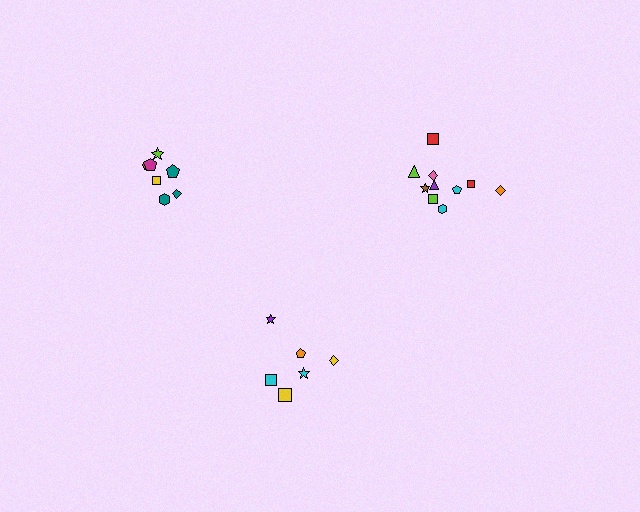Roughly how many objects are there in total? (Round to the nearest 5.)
Roughly 25 objects in total.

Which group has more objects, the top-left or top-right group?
The top-right group.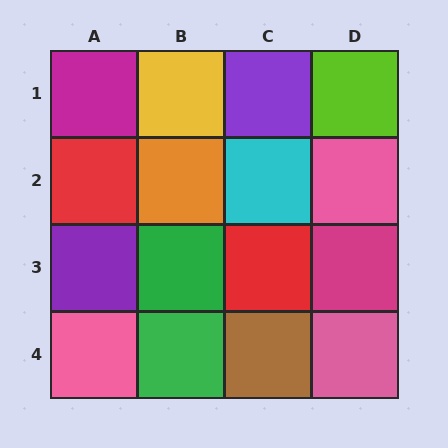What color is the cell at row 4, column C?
Brown.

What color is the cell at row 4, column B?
Green.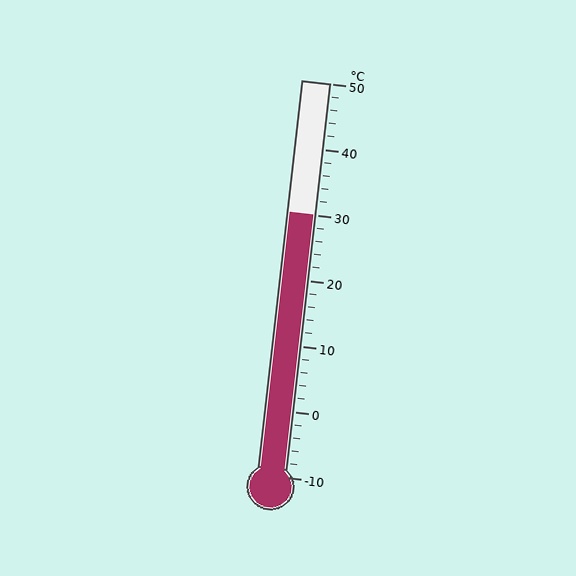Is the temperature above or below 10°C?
The temperature is above 10°C.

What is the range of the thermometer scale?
The thermometer scale ranges from -10°C to 50°C.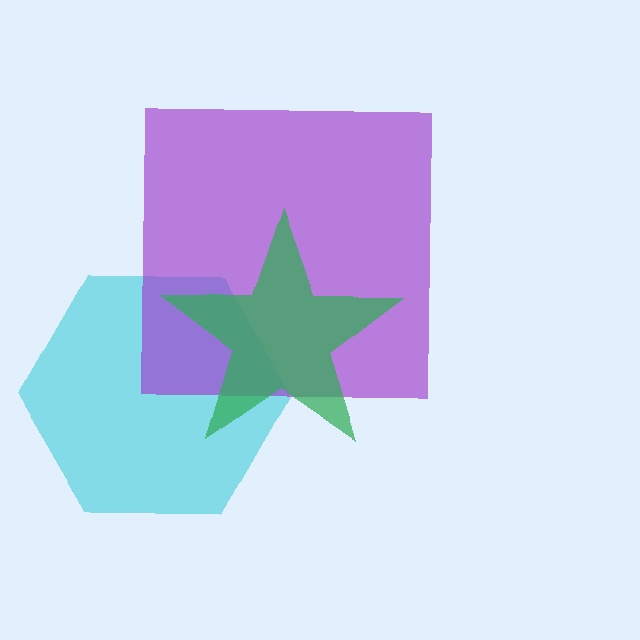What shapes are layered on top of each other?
The layered shapes are: a cyan hexagon, a purple square, a green star.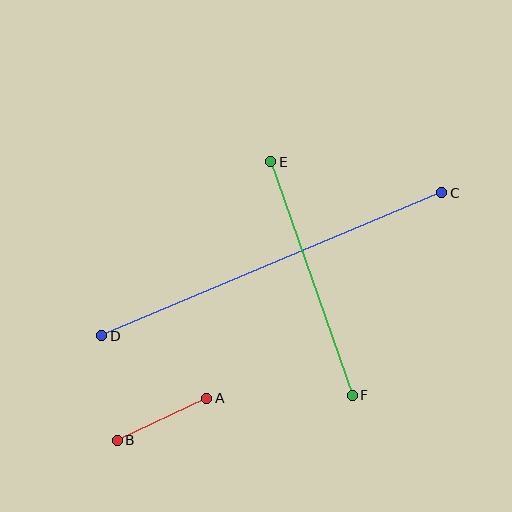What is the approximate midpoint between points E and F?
The midpoint is at approximately (311, 279) pixels.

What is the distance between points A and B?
The distance is approximately 99 pixels.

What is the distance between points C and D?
The distance is approximately 369 pixels.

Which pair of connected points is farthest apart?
Points C and D are farthest apart.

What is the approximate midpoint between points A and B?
The midpoint is at approximately (162, 419) pixels.